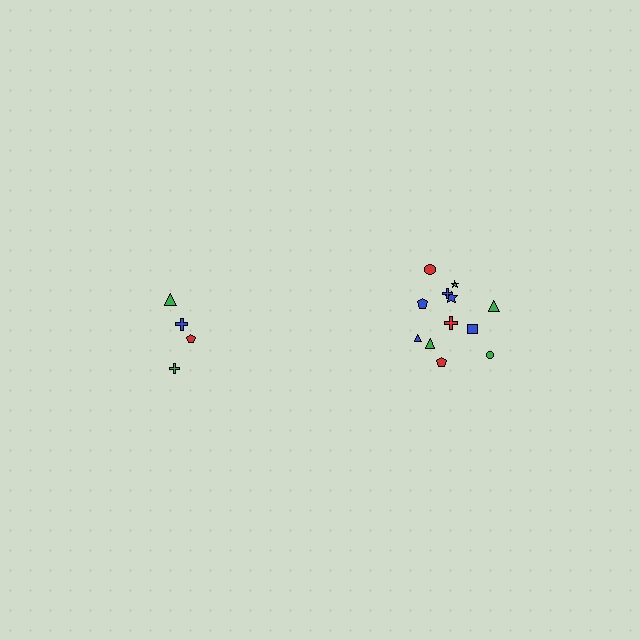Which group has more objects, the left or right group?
The right group.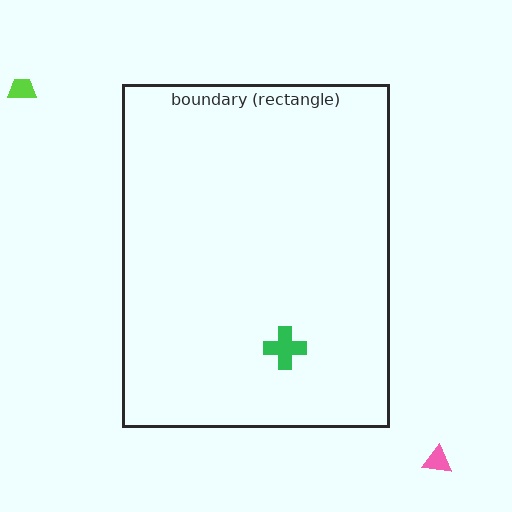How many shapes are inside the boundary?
1 inside, 2 outside.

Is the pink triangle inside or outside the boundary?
Outside.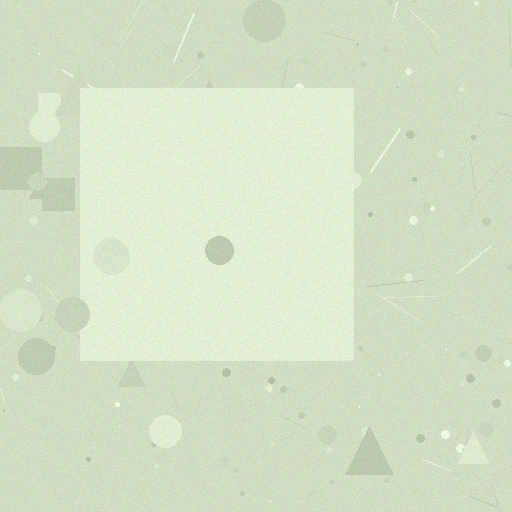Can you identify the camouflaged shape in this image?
The camouflaged shape is a square.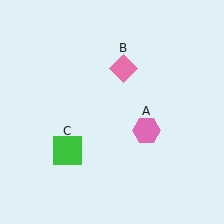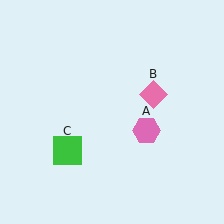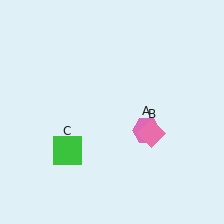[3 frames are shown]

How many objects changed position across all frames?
1 object changed position: pink diamond (object B).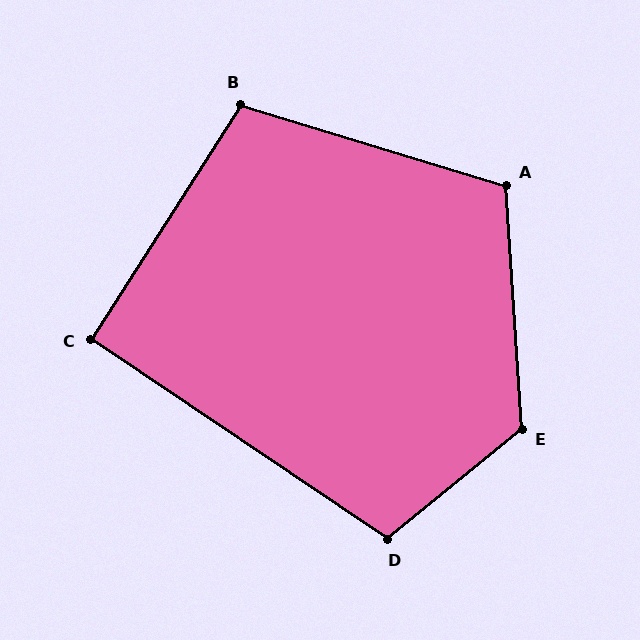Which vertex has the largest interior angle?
E, at approximately 126 degrees.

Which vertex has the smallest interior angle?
C, at approximately 91 degrees.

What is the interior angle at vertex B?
Approximately 105 degrees (obtuse).